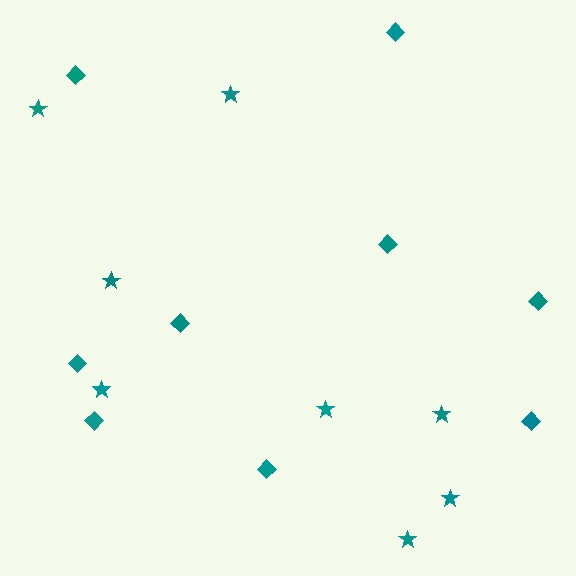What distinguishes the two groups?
There are 2 groups: one group of diamonds (9) and one group of stars (8).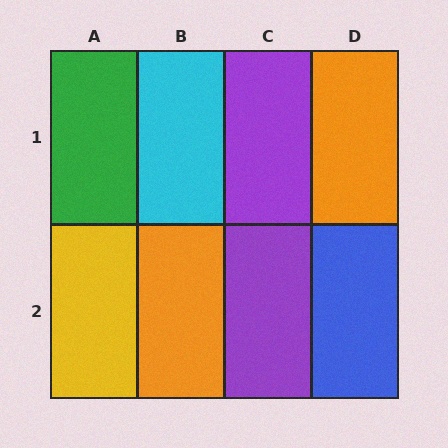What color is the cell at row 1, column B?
Cyan.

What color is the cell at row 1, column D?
Orange.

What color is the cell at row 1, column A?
Green.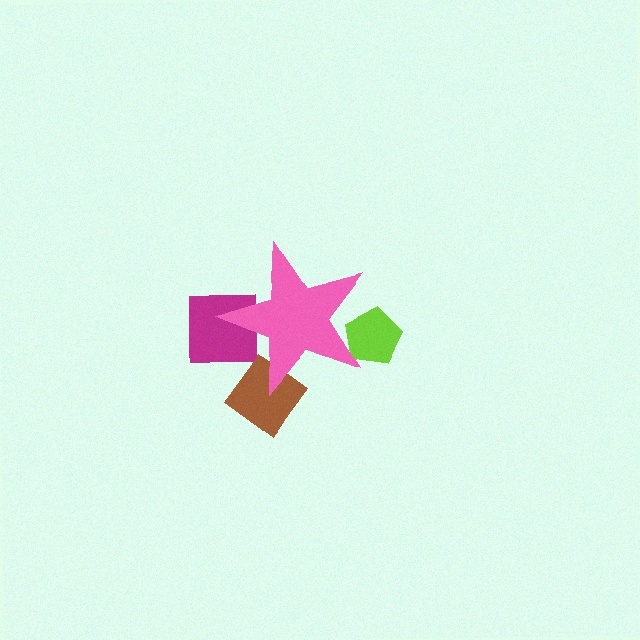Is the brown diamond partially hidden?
Yes, the brown diamond is partially hidden behind the pink star.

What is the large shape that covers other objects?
A pink star.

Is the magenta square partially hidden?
Yes, the magenta square is partially hidden behind the pink star.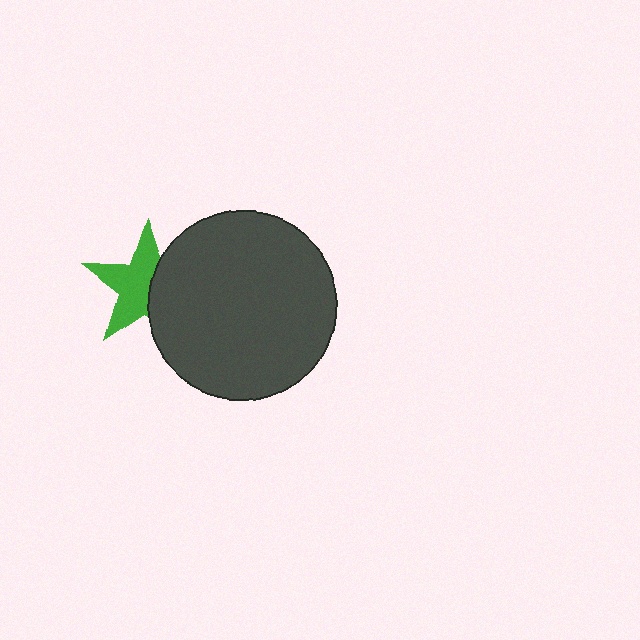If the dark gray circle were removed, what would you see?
You would see the complete green star.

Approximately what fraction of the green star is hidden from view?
Roughly 39% of the green star is hidden behind the dark gray circle.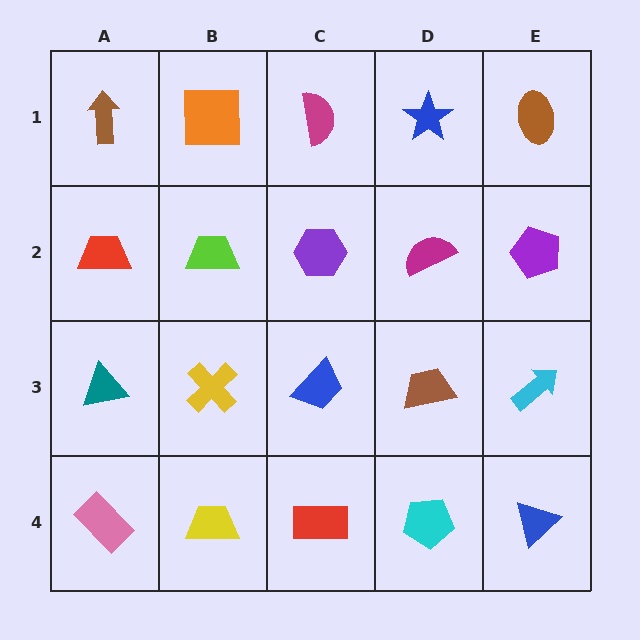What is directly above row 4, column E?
A cyan arrow.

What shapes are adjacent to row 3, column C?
A purple hexagon (row 2, column C), a red rectangle (row 4, column C), a yellow cross (row 3, column B), a brown trapezoid (row 3, column D).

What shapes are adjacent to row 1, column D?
A magenta semicircle (row 2, column D), a magenta semicircle (row 1, column C), a brown ellipse (row 1, column E).